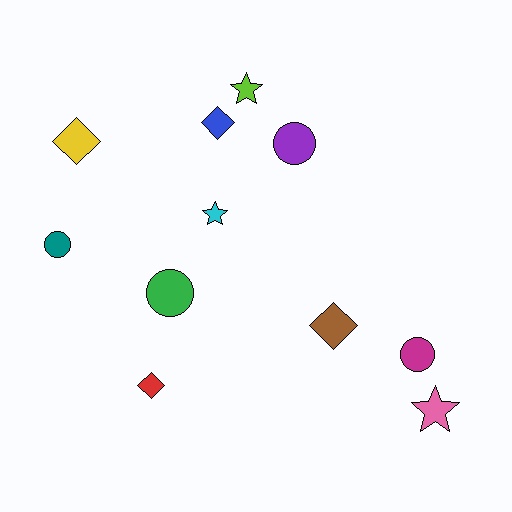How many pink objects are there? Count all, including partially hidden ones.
There is 1 pink object.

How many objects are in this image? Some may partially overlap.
There are 11 objects.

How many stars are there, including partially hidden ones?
There are 3 stars.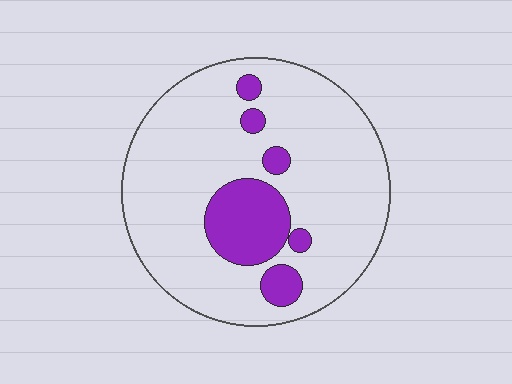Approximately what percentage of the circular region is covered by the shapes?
Approximately 15%.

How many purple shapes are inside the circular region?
6.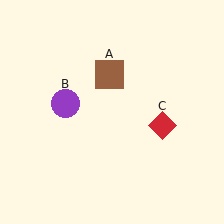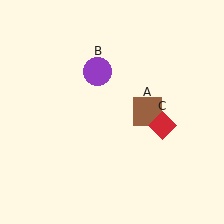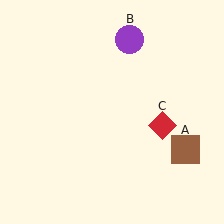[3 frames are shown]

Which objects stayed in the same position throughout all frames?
Red diamond (object C) remained stationary.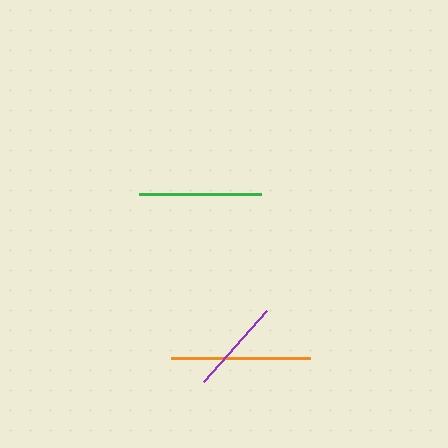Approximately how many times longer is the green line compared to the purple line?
The green line is approximately 1.3 times the length of the purple line.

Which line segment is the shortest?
The purple line is the shortest at approximately 96 pixels.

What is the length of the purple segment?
The purple segment is approximately 96 pixels long.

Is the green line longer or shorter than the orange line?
The orange line is longer than the green line.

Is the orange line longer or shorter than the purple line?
The orange line is longer than the purple line.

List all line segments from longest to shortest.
From longest to shortest: orange, green, purple.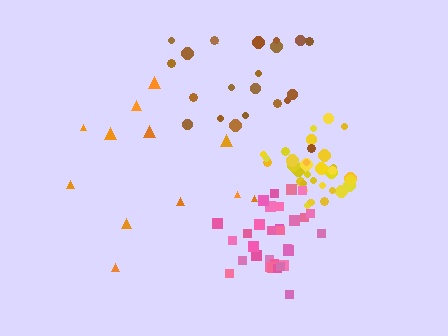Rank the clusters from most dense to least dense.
yellow, pink, brown, orange.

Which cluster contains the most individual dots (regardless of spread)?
Yellow (33).